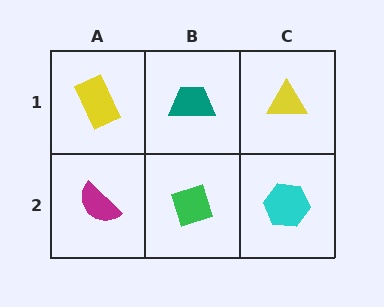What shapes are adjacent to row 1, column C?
A cyan hexagon (row 2, column C), a teal trapezoid (row 1, column B).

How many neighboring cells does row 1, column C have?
2.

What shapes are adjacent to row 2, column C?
A yellow triangle (row 1, column C), a green diamond (row 2, column B).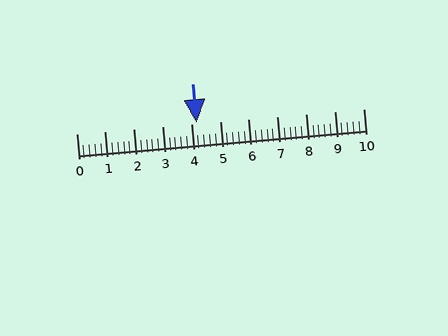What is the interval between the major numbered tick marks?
The major tick marks are spaced 1 units apart.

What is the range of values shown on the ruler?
The ruler shows values from 0 to 10.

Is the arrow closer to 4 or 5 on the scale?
The arrow is closer to 4.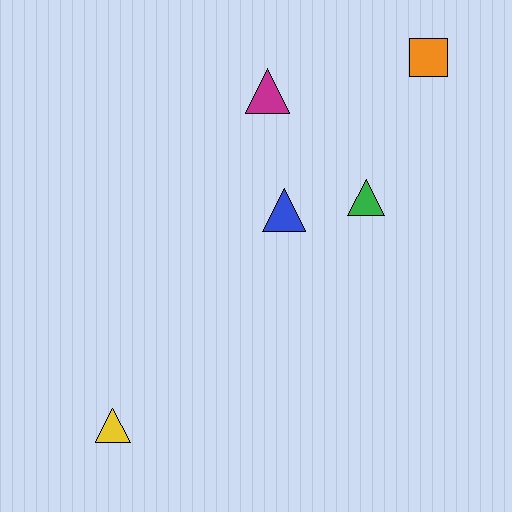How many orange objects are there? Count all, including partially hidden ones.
There is 1 orange object.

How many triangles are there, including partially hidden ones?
There are 4 triangles.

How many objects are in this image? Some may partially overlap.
There are 5 objects.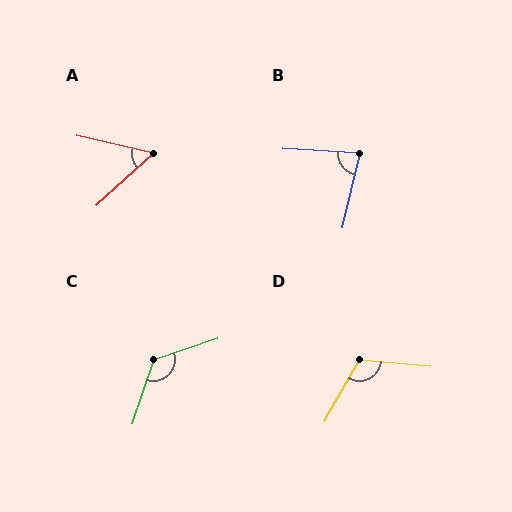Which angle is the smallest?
A, at approximately 56 degrees.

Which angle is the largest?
C, at approximately 127 degrees.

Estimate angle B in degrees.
Approximately 80 degrees.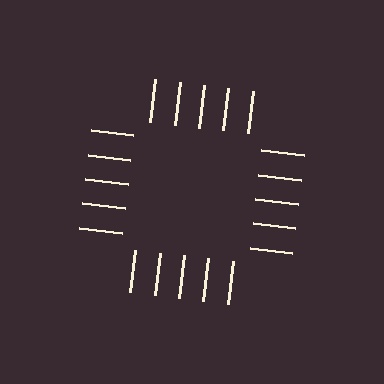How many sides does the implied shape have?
4 sides — the line-ends trace a square.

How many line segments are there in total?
20 — 5 along each of the 4 edges.